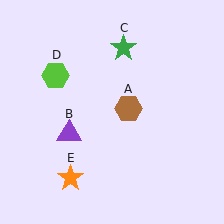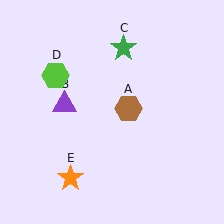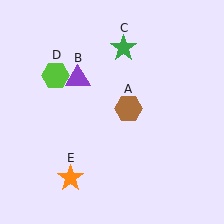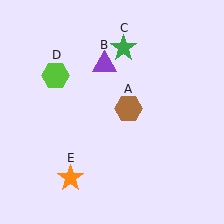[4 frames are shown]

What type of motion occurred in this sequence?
The purple triangle (object B) rotated clockwise around the center of the scene.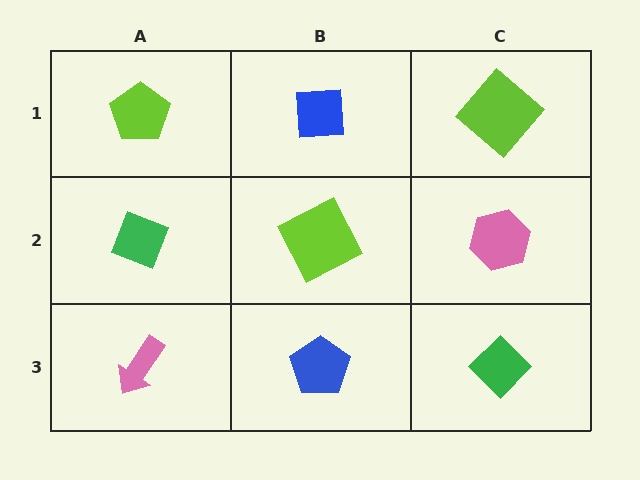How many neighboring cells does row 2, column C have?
3.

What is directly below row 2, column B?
A blue pentagon.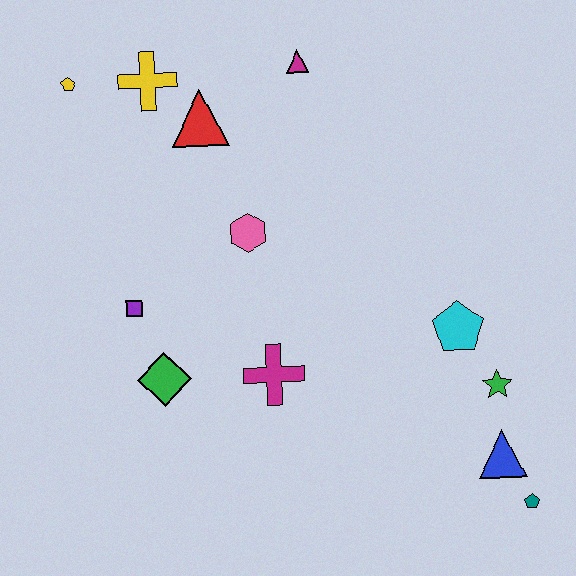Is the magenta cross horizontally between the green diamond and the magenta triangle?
Yes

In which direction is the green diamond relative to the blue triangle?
The green diamond is to the left of the blue triangle.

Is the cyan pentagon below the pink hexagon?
Yes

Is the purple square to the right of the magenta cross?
No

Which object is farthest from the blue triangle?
The yellow pentagon is farthest from the blue triangle.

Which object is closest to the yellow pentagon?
The yellow cross is closest to the yellow pentagon.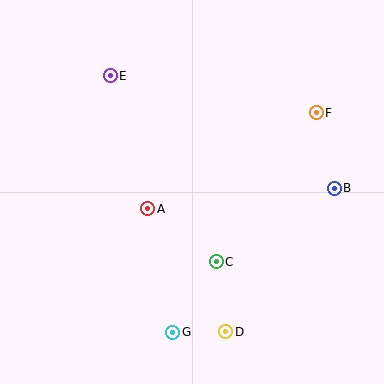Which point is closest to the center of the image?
Point A at (148, 209) is closest to the center.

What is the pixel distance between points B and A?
The distance between B and A is 188 pixels.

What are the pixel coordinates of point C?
Point C is at (216, 262).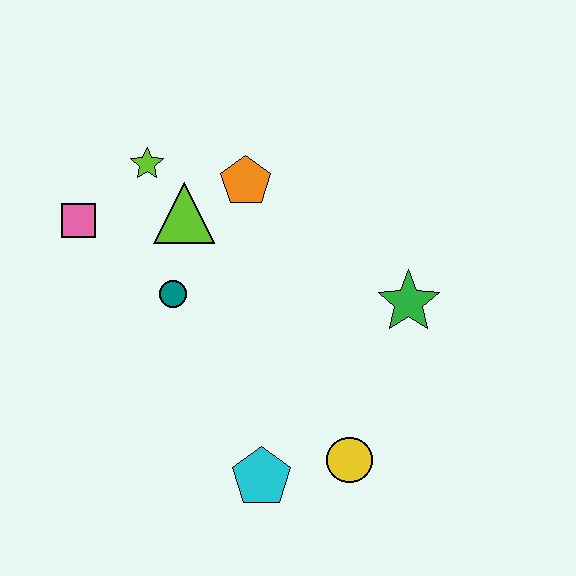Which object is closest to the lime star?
The lime triangle is closest to the lime star.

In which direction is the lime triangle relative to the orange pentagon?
The lime triangle is to the left of the orange pentagon.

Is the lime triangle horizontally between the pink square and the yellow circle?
Yes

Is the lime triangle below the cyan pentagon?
No